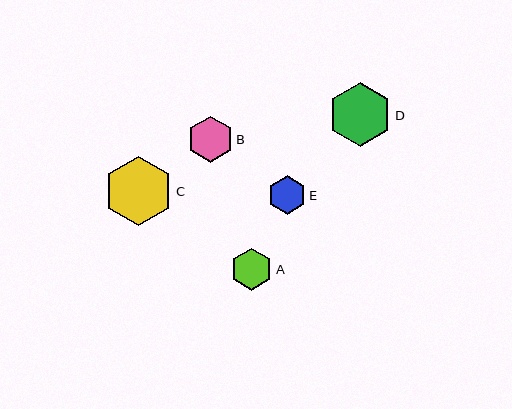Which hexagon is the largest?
Hexagon C is the largest with a size of approximately 68 pixels.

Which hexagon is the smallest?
Hexagon E is the smallest with a size of approximately 39 pixels.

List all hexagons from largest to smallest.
From largest to smallest: C, D, B, A, E.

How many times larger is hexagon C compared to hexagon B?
Hexagon C is approximately 1.5 times the size of hexagon B.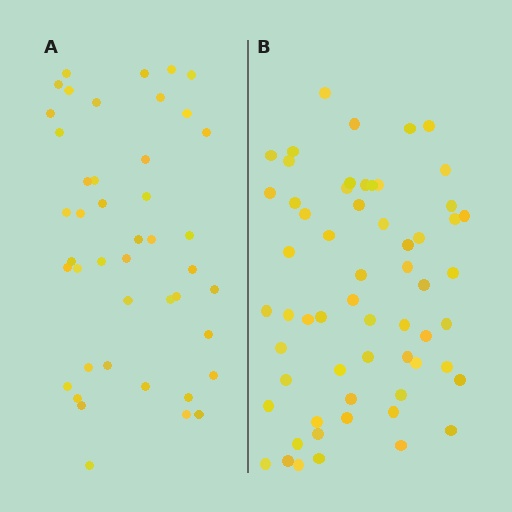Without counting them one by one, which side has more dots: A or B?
Region B (the right region) has more dots.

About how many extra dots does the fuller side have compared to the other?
Region B has approximately 15 more dots than region A.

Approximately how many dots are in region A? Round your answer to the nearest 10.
About 40 dots. (The exact count is 44, which rounds to 40.)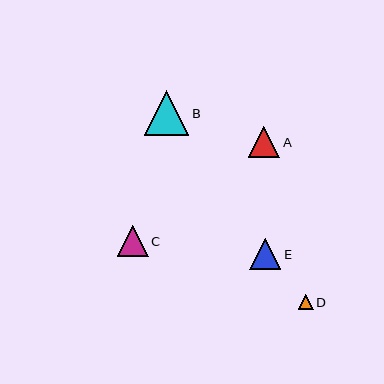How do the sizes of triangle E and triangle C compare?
Triangle E and triangle C are approximately the same size.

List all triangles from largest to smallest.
From largest to smallest: B, A, E, C, D.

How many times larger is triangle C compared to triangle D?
Triangle C is approximately 2.0 times the size of triangle D.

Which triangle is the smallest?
Triangle D is the smallest with a size of approximately 15 pixels.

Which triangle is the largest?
Triangle B is the largest with a size of approximately 44 pixels.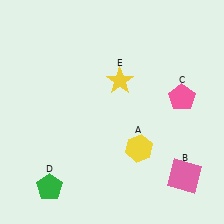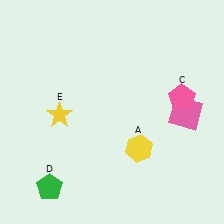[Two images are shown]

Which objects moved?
The objects that moved are: the pink square (B), the yellow star (E).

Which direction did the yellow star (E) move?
The yellow star (E) moved left.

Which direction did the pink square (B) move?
The pink square (B) moved up.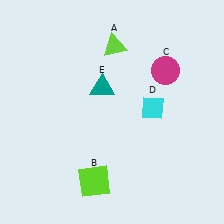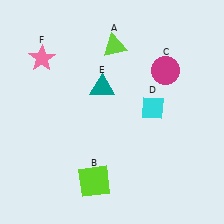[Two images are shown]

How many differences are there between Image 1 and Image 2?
There is 1 difference between the two images.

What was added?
A pink star (F) was added in Image 2.